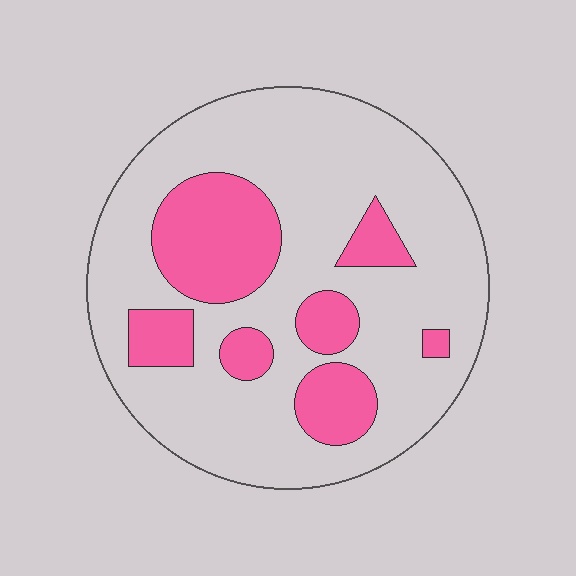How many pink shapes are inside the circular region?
7.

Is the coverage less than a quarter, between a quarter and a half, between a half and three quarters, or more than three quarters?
Between a quarter and a half.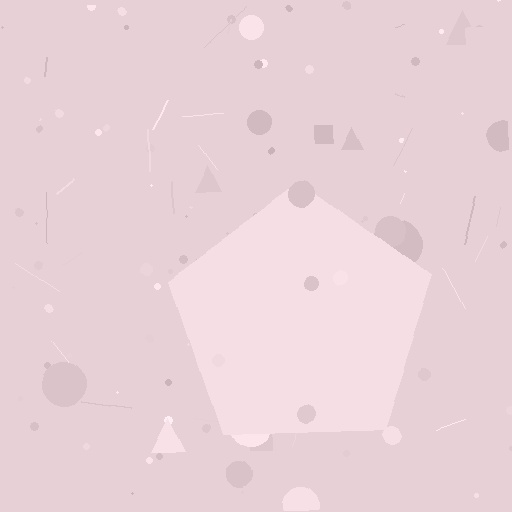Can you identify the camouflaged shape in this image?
The camouflaged shape is a pentagon.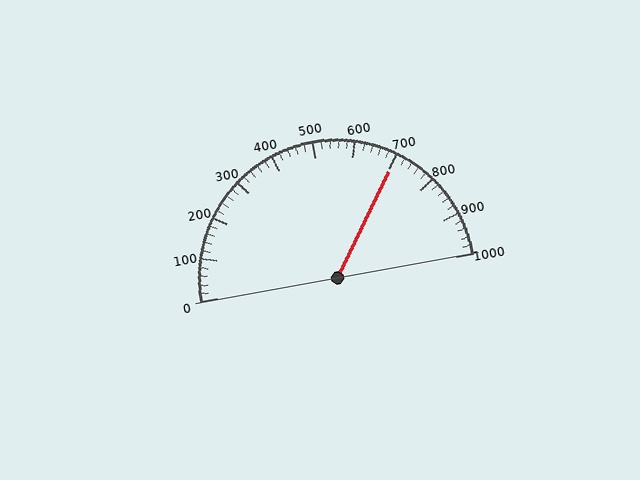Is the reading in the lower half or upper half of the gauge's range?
The reading is in the upper half of the range (0 to 1000).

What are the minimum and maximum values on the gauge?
The gauge ranges from 0 to 1000.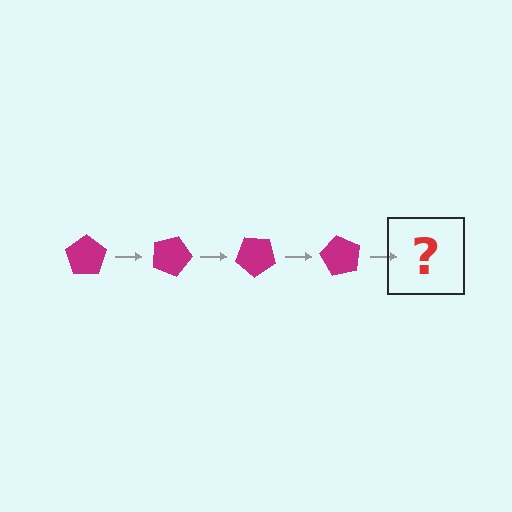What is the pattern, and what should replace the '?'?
The pattern is that the pentagon rotates 20 degrees each step. The '?' should be a magenta pentagon rotated 80 degrees.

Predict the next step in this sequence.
The next step is a magenta pentagon rotated 80 degrees.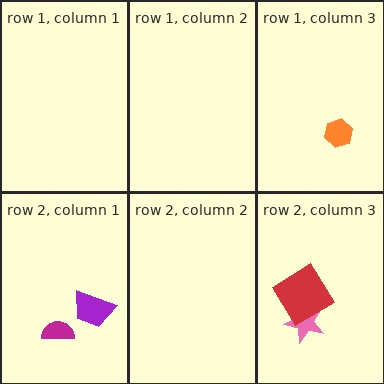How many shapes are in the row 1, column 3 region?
1.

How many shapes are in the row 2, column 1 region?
2.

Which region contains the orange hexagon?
The row 1, column 3 region.